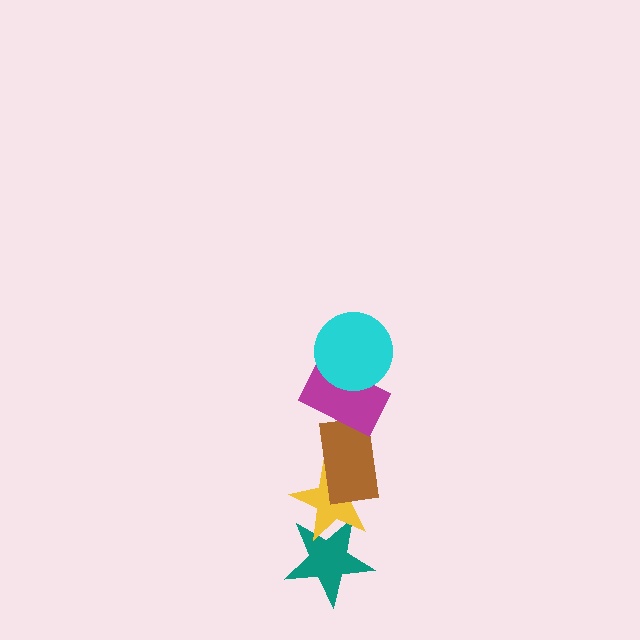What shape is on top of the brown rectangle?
The magenta rectangle is on top of the brown rectangle.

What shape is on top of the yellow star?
The brown rectangle is on top of the yellow star.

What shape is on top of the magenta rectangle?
The cyan circle is on top of the magenta rectangle.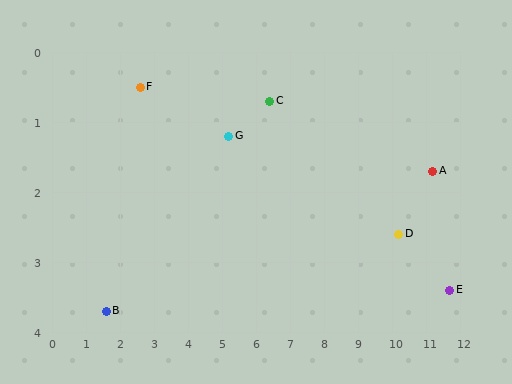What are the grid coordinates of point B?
Point B is at approximately (1.6, 3.7).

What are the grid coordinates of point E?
Point E is at approximately (11.7, 3.4).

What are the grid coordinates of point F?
Point F is at approximately (2.6, 0.5).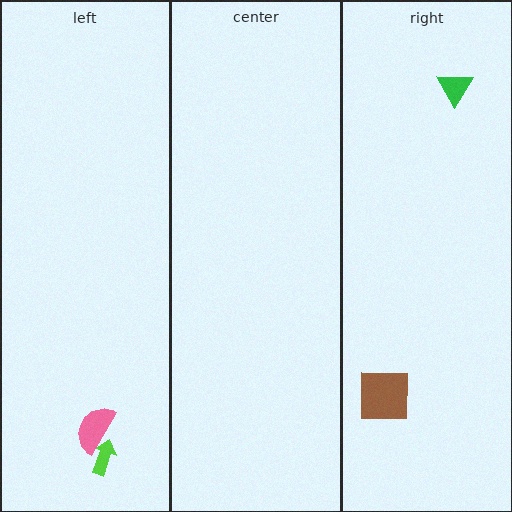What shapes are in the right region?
The brown square, the green triangle.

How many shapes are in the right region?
2.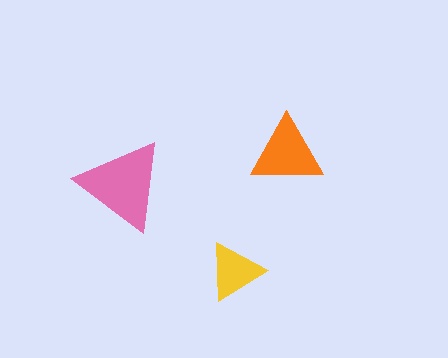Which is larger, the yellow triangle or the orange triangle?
The orange one.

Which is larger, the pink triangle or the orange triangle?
The pink one.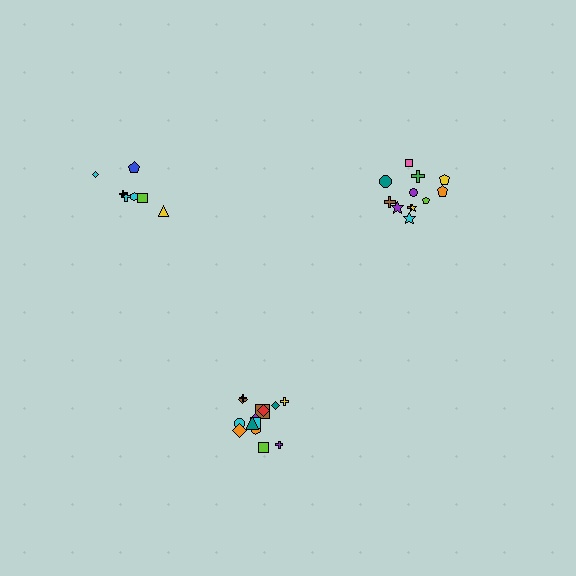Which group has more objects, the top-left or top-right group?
The top-right group.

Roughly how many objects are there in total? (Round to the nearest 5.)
Roughly 35 objects in total.